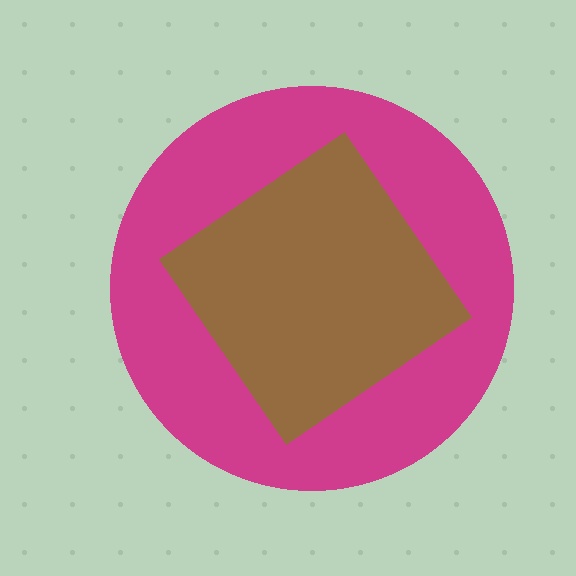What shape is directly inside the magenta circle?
The brown diamond.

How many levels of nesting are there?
2.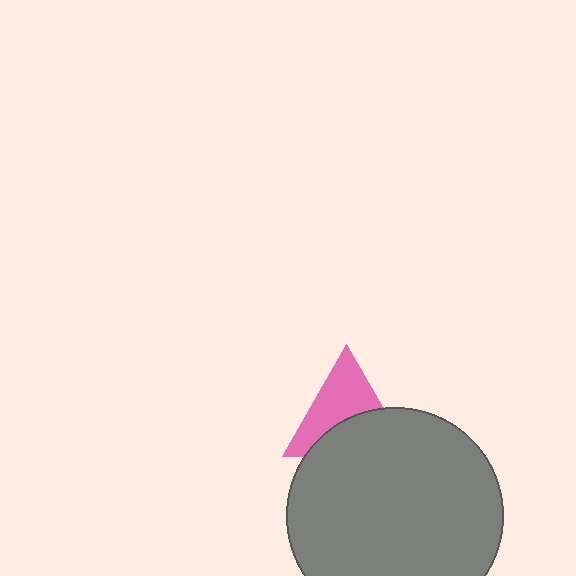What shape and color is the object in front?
The object in front is a gray circle.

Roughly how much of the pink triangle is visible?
About half of it is visible (roughly 54%).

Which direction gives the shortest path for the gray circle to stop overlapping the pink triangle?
Moving down gives the shortest separation.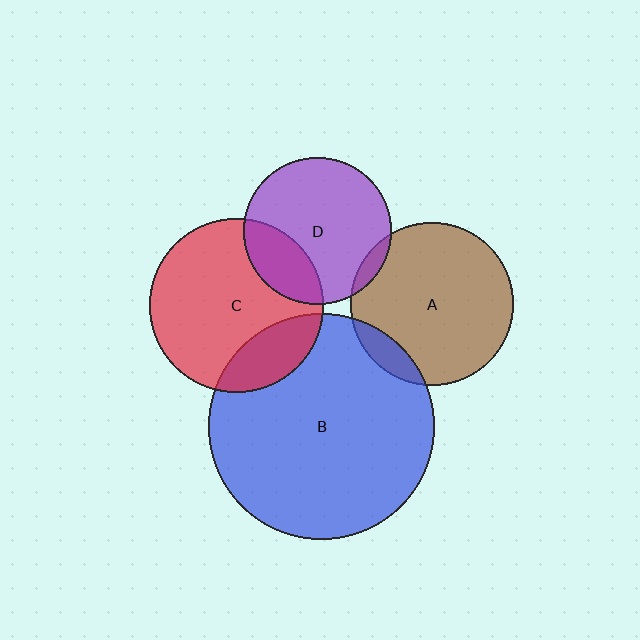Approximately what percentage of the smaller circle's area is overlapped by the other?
Approximately 20%.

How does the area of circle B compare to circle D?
Approximately 2.3 times.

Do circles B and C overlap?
Yes.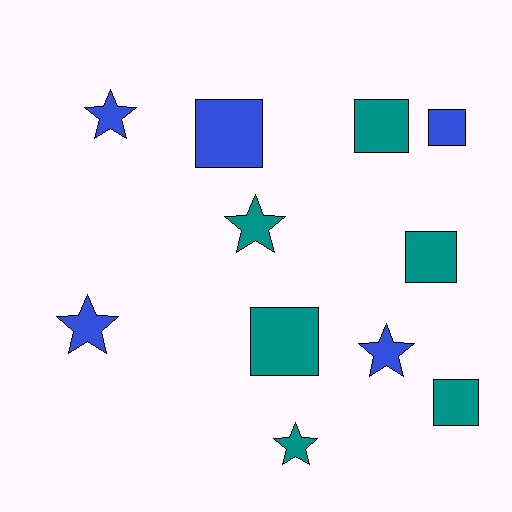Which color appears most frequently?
Teal, with 6 objects.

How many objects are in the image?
There are 11 objects.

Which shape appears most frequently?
Square, with 6 objects.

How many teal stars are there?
There are 2 teal stars.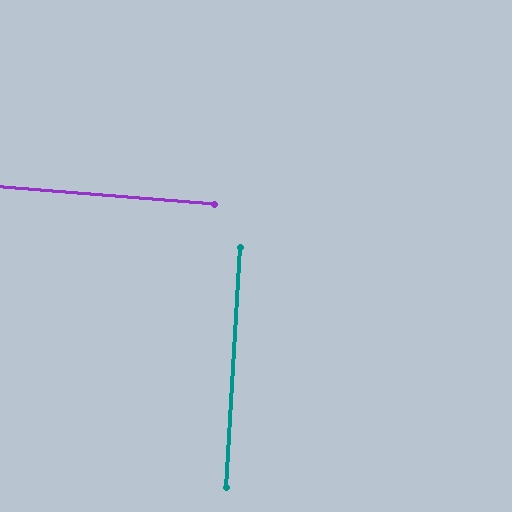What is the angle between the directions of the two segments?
Approximately 89 degrees.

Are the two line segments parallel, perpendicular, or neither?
Perpendicular — they meet at approximately 89°.